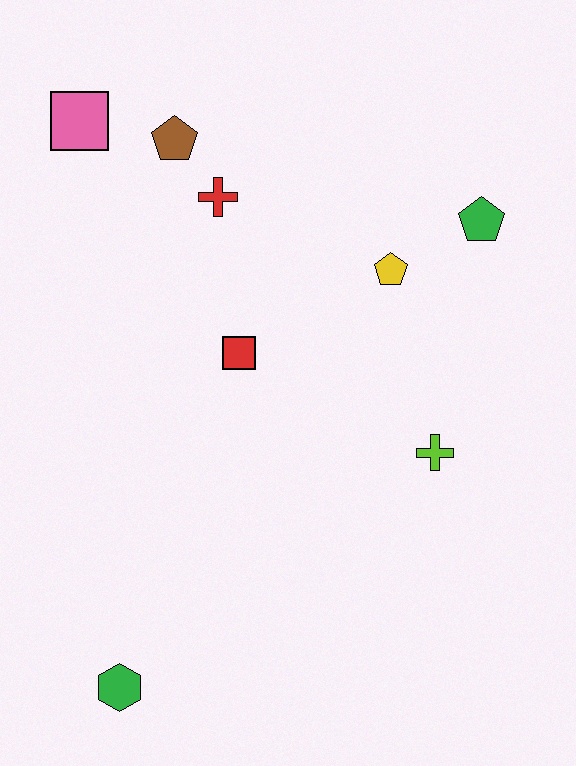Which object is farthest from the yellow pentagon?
The green hexagon is farthest from the yellow pentagon.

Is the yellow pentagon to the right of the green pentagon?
No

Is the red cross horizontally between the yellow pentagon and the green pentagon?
No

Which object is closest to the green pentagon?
The yellow pentagon is closest to the green pentagon.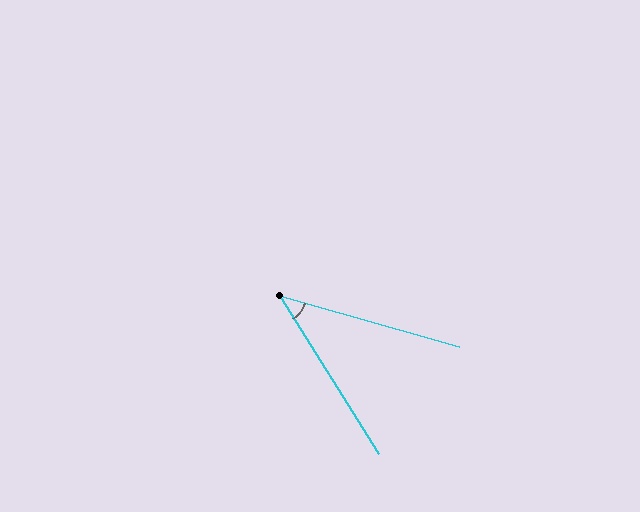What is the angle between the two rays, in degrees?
Approximately 42 degrees.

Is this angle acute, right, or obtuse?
It is acute.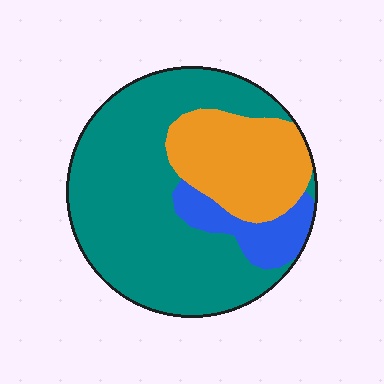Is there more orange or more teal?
Teal.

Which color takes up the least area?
Blue, at roughly 10%.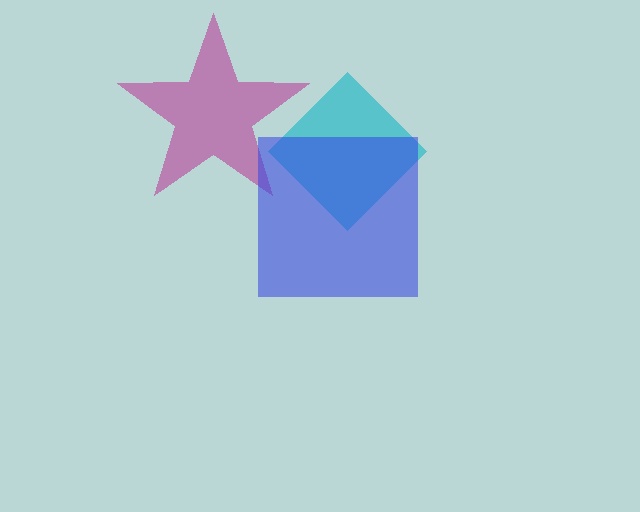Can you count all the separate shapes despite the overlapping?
Yes, there are 3 separate shapes.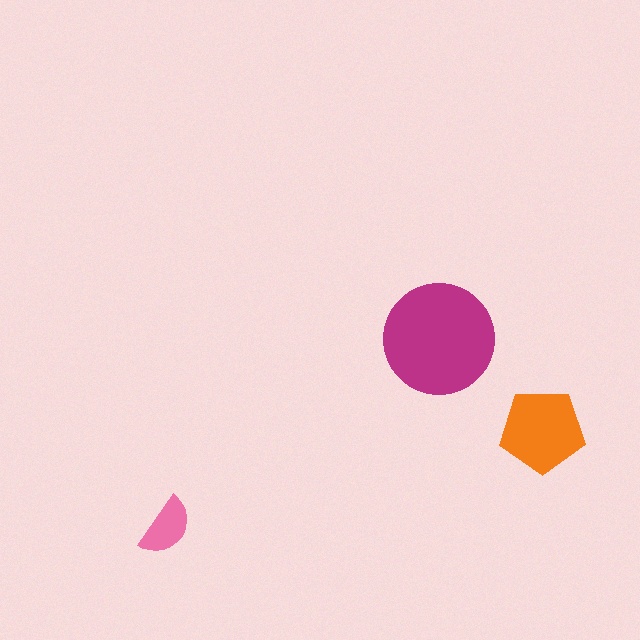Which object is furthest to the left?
The pink semicircle is leftmost.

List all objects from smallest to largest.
The pink semicircle, the orange pentagon, the magenta circle.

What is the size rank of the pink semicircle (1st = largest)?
3rd.